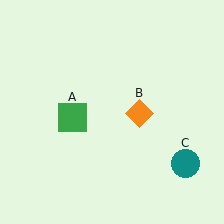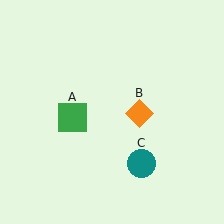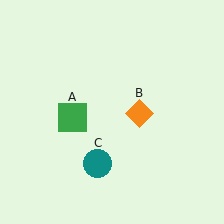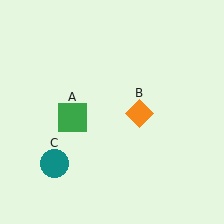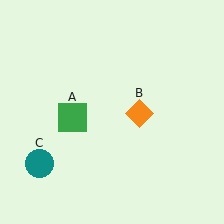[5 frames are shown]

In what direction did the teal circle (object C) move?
The teal circle (object C) moved left.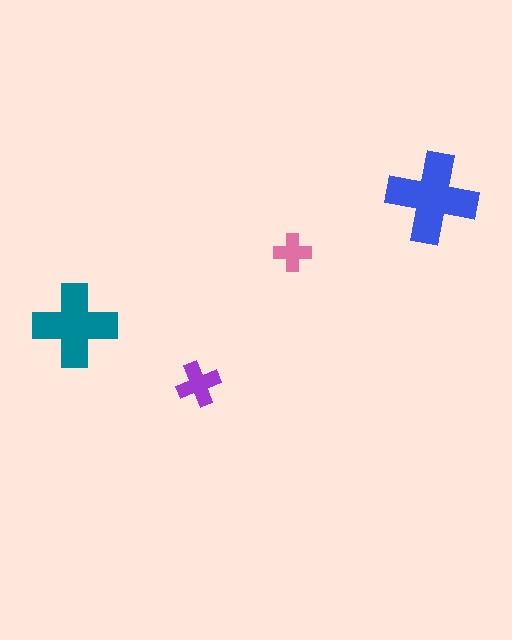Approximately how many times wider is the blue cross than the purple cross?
About 2 times wider.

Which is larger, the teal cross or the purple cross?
The teal one.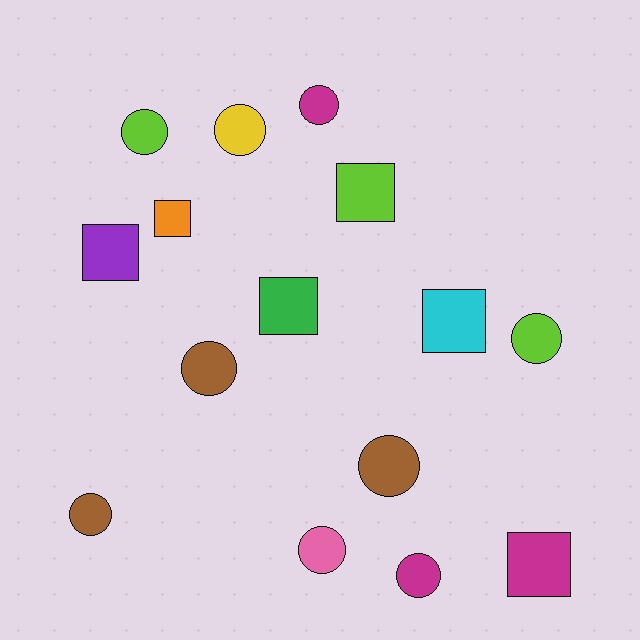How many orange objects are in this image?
There is 1 orange object.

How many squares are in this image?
There are 6 squares.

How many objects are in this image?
There are 15 objects.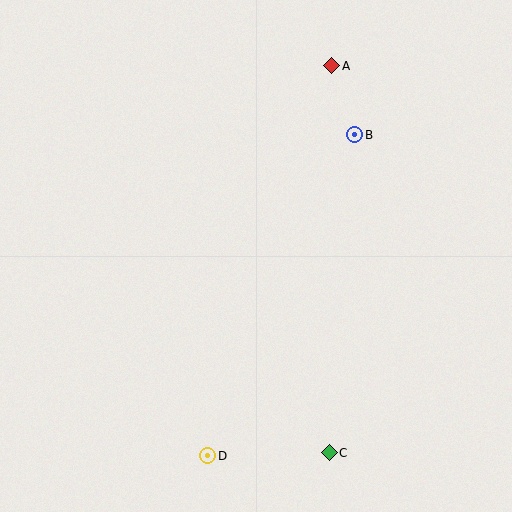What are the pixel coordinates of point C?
Point C is at (329, 453).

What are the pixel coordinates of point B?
Point B is at (355, 135).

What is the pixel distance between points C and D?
The distance between C and D is 121 pixels.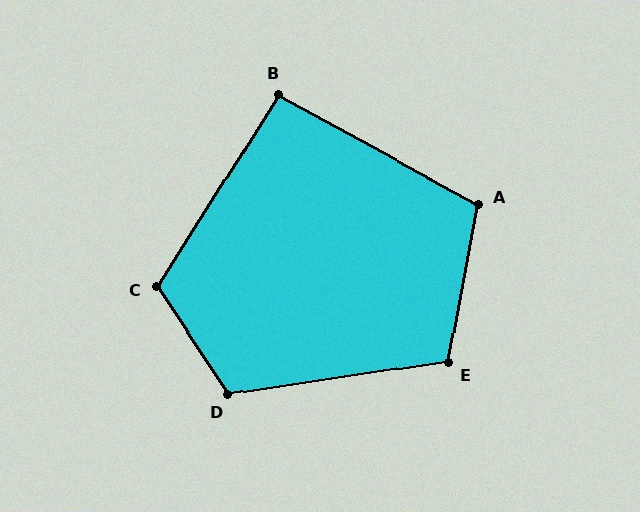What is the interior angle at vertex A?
Approximately 108 degrees (obtuse).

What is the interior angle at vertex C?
Approximately 114 degrees (obtuse).